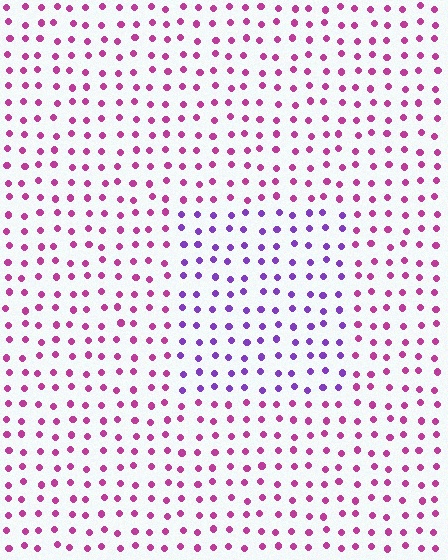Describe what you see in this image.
The image is filled with small magenta elements in a uniform arrangement. A rectangle-shaped region is visible where the elements are tinted to a slightly different hue, forming a subtle color boundary.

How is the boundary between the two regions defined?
The boundary is defined purely by a slight shift in hue (about 43 degrees). Spacing, size, and orientation are identical on both sides.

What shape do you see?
I see a rectangle.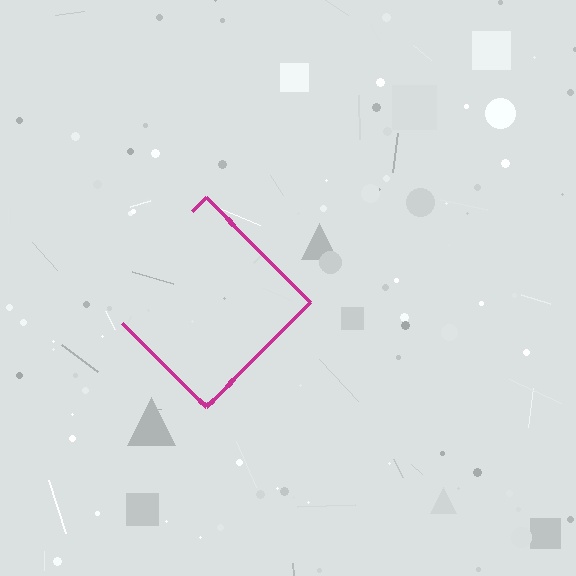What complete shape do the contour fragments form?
The contour fragments form a diamond.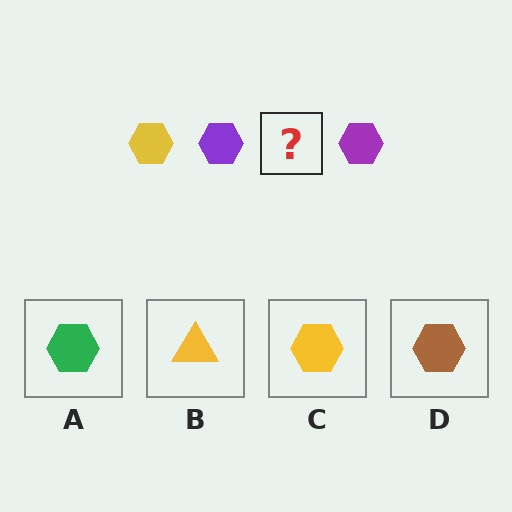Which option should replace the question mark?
Option C.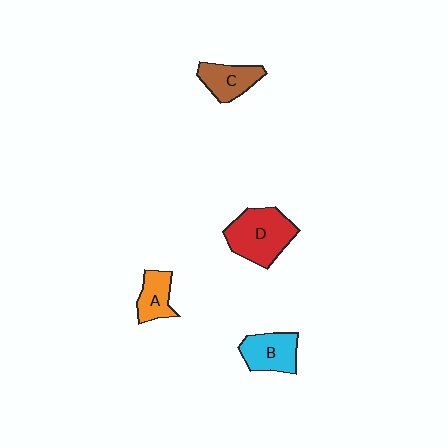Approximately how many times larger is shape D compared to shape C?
Approximately 1.6 times.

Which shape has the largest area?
Shape D (red).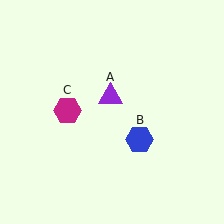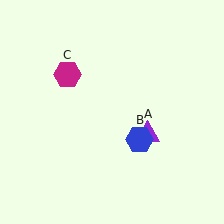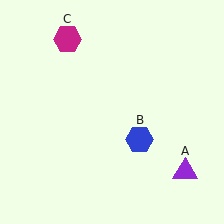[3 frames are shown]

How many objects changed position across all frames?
2 objects changed position: purple triangle (object A), magenta hexagon (object C).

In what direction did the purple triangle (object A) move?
The purple triangle (object A) moved down and to the right.